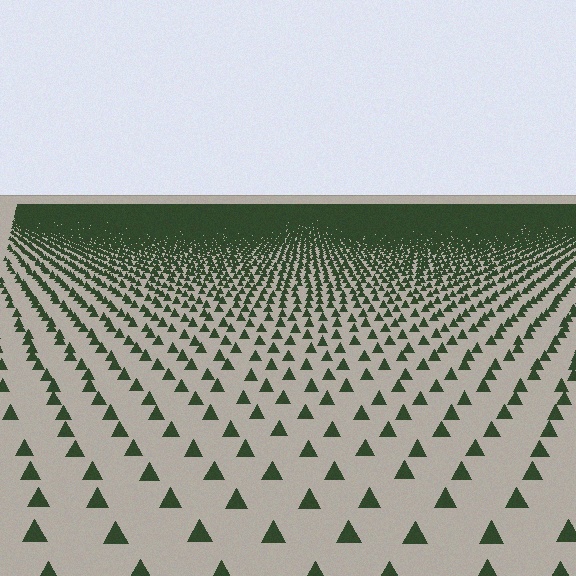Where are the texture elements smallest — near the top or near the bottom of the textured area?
Near the top.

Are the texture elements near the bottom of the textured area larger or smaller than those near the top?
Larger. Near the bottom, elements are closer to the viewer and appear at a bigger on-screen size.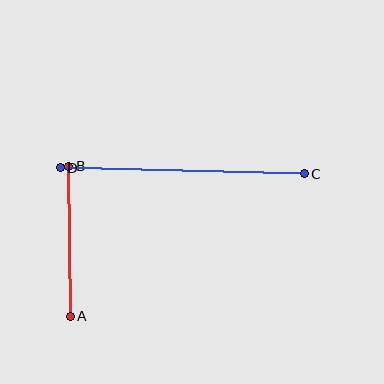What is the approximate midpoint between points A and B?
The midpoint is at approximately (70, 242) pixels.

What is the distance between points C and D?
The distance is approximately 244 pixels.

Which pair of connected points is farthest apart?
Points C and D are farthest apart.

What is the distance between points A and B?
The distance is approximately 150 pixels.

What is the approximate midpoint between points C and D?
The midpoint is at approximately (182, 171) pixels.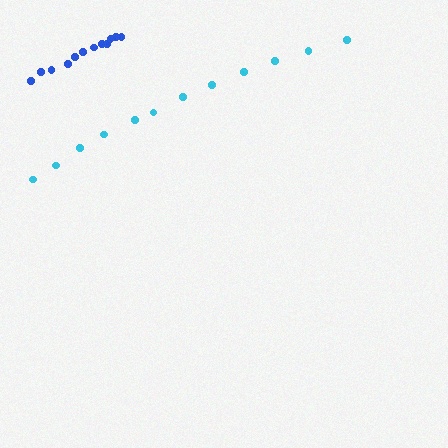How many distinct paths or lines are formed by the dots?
There are 2 distinct paths.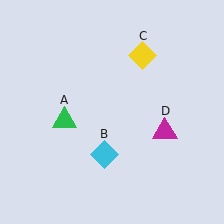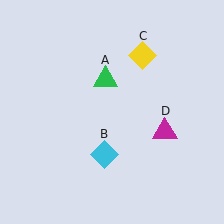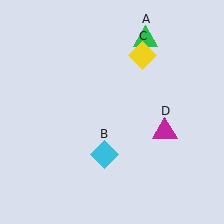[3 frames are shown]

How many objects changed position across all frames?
1 object changed position: green triangle (object A).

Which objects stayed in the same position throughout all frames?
Cyan diamond (object B) and yellow diamond (object C) and magenta triangle (object D) remained stationary.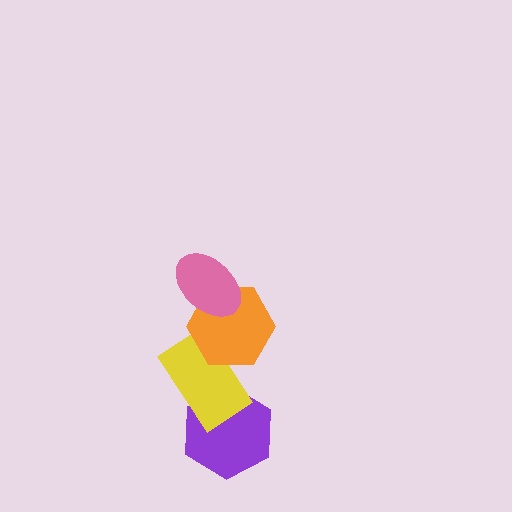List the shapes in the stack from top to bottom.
From top to bottom: the pink ellipse, the orange hexagon, the yellow rectangle, the purple hexagon.